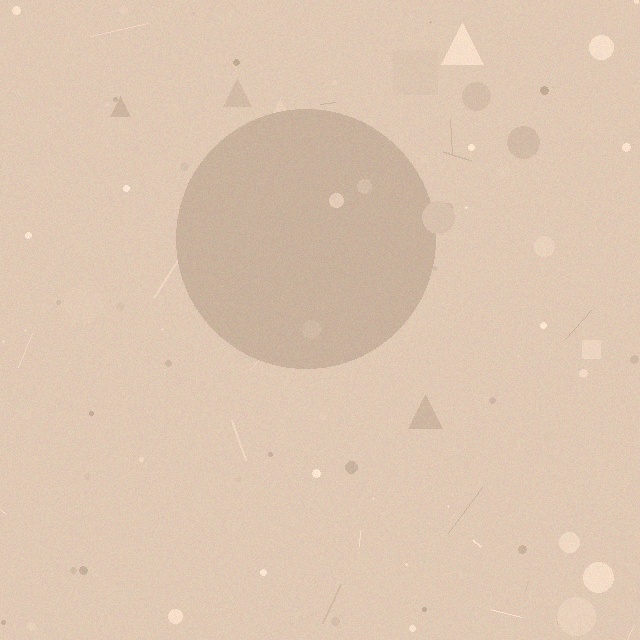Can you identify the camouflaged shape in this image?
The camouflaged shape is a circle.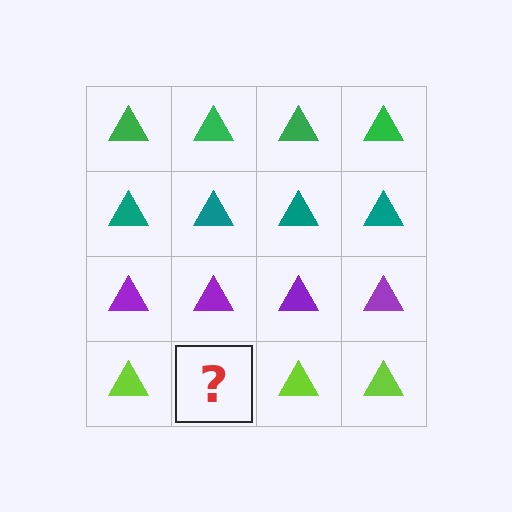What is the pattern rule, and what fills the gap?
The rule is that each row has a consistent color. The gap should be filled with a lime triangle.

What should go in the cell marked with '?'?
The missing cell should contain a lime triangle.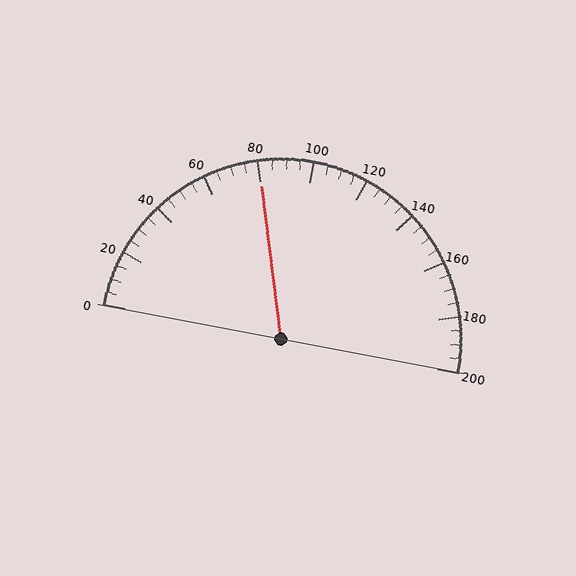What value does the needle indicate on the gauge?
The needle indicates approximately 80.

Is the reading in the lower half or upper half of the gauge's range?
The reading is in the lower half of the range (0 to 200).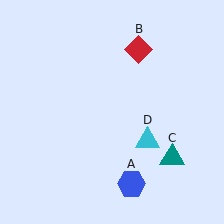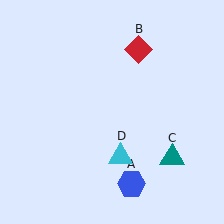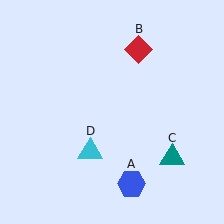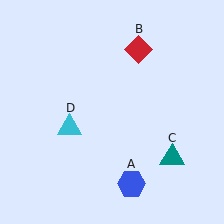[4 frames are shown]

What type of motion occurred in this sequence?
The cyan triangle (object D) rotated clockwise around the center of the scene.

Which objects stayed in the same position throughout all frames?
Blue hexagon (object A) and red diamond (object B) and teal triangle (object C) remained stationary.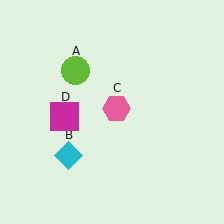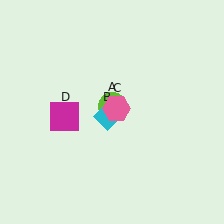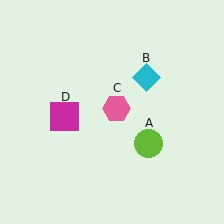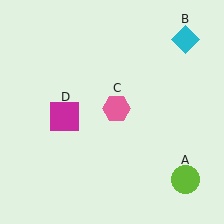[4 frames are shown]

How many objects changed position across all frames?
2 objects changed position: lime circle (object A), cyan diamond (object B).